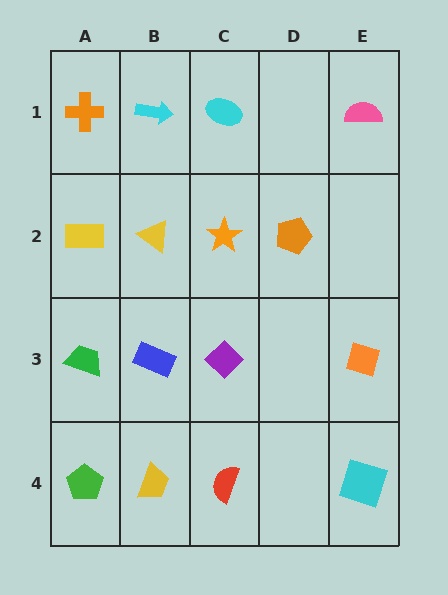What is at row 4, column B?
A yellow trapezoid.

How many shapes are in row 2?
4 shapes.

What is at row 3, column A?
A green trapezoid.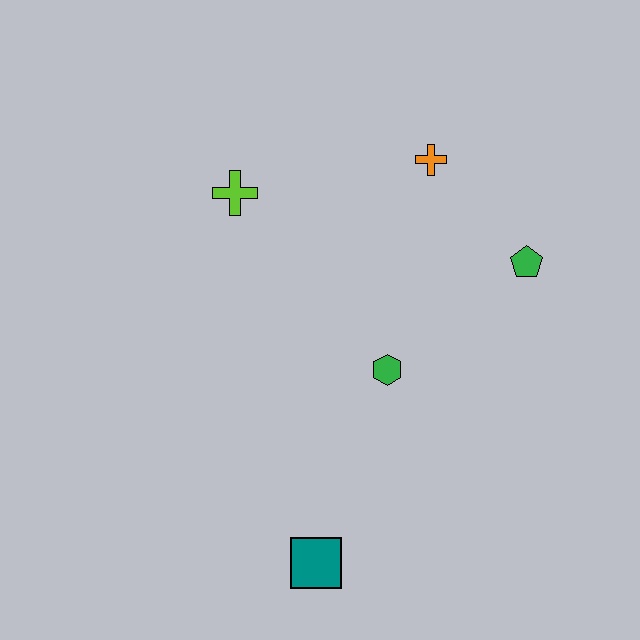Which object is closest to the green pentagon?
The orange cross is closest to the green pentagon.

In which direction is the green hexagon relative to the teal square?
The green hexagon is above the teal square.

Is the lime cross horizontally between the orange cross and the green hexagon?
No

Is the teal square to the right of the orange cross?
No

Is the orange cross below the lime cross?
No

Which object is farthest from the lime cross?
The teal square is farthest from the lime cross.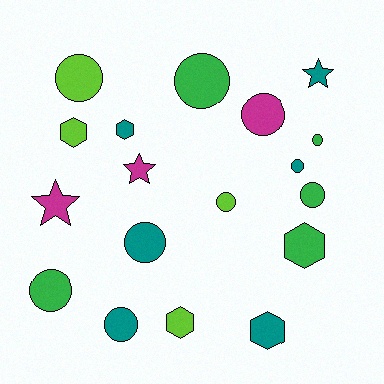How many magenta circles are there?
There is 1 magenta circle.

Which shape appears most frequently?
Circle, with 10 objects.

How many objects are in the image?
There are 18 objects.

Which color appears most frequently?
Teal, with 6 objects.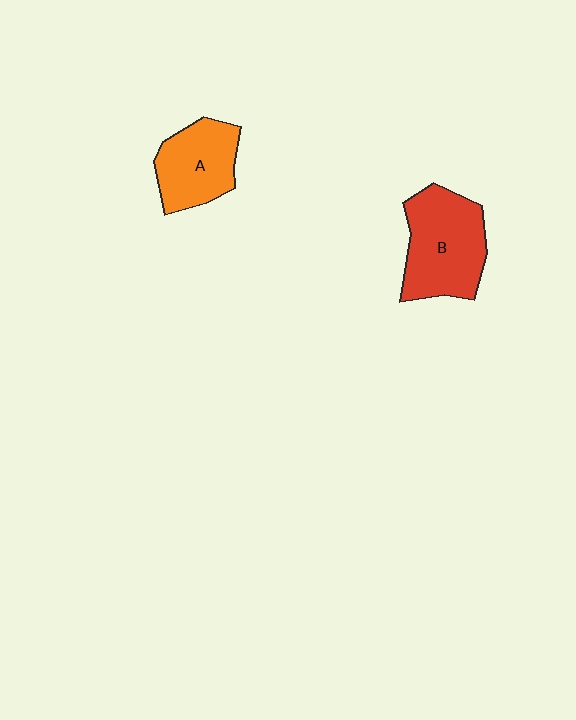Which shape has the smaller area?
Shape A (orange).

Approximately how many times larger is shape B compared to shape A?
Approximately 1.3 times.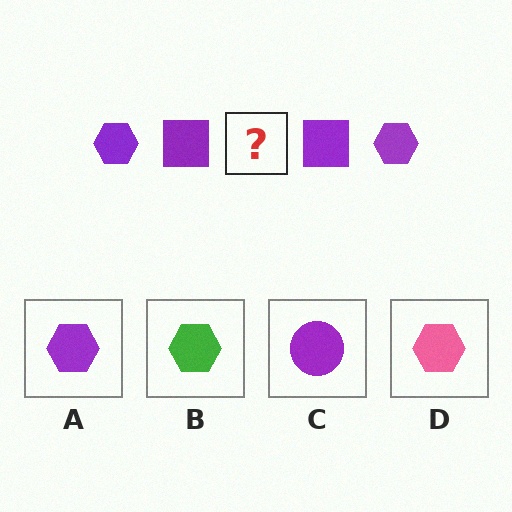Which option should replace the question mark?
Option A.